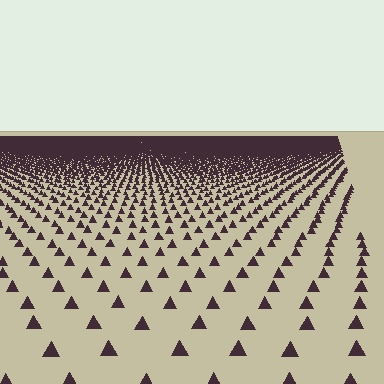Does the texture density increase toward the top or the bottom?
Density increases toward the top.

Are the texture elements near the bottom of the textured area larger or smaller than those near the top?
Larger. Near the bottom, elements are closer to the viewer and appear at a bigger on-screen size.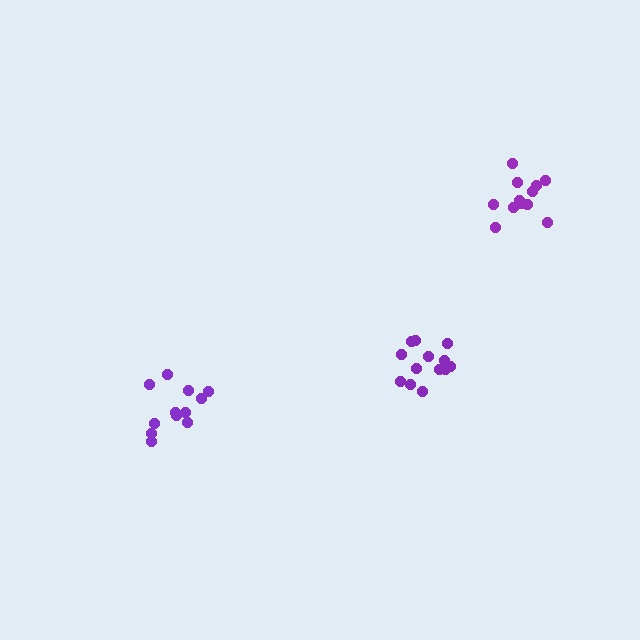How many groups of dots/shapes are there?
There are 3 groups.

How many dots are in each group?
Group 1: 12 dots, Group 2: 13 dots, Group 3: 13 dots (38 total).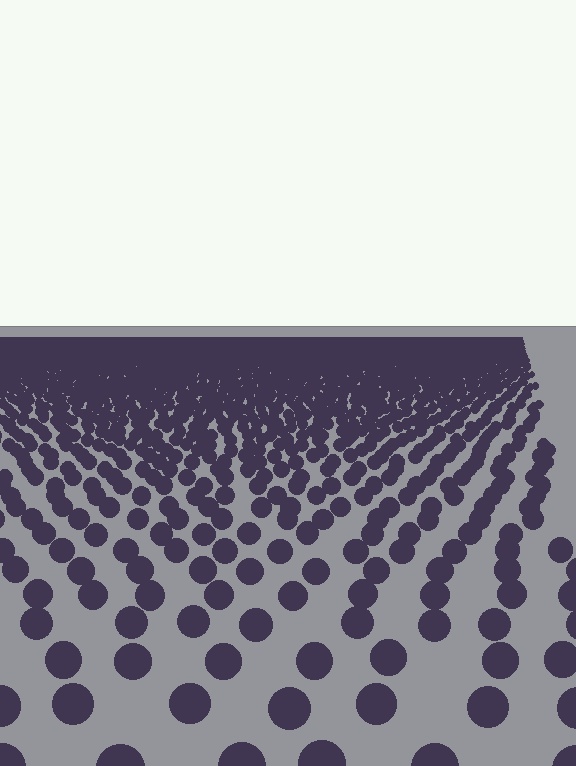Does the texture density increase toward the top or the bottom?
Density increases toward the top.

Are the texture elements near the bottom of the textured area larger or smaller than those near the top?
Larger. Near the bottom, elements are closer to the viewer and appear at a bigger on-screen size.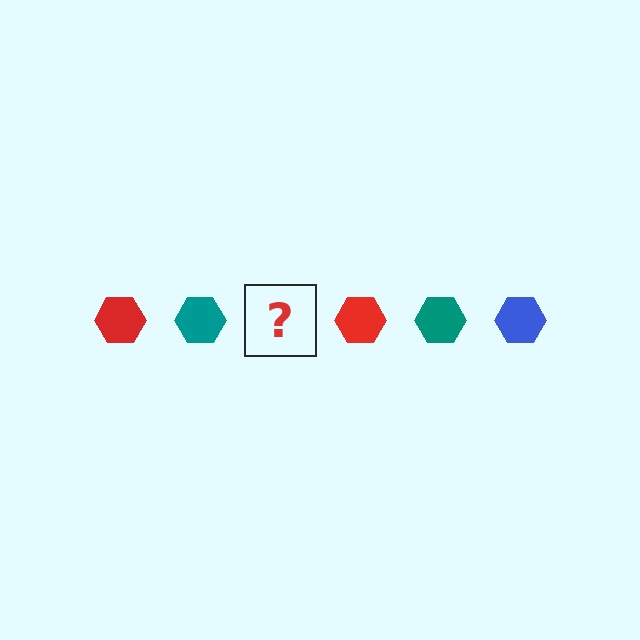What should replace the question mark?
The question mark should be replaced with a blue hexagon.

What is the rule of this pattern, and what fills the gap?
The rule is that the pattern cycles through red, teal, blue hexagons. The gap should be filled with a blue hexagon.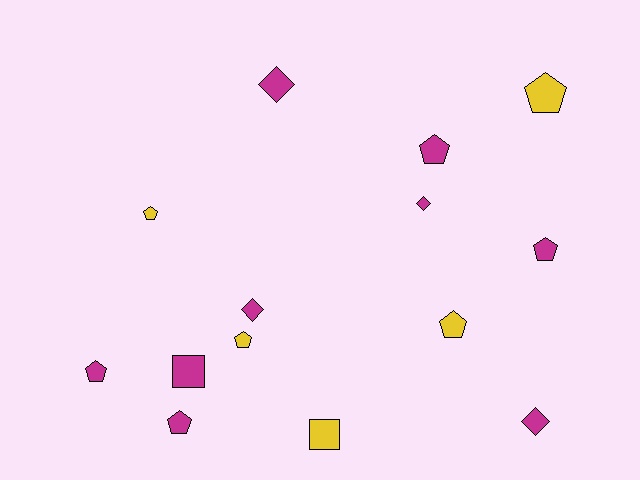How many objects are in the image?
There are 14 objects.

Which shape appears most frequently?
Pentagon, with 8 objects.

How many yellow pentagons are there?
There are 4 yellow pentagons.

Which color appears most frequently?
Magenta, with 9 objects.